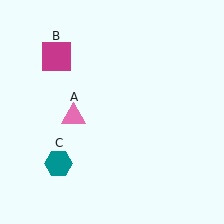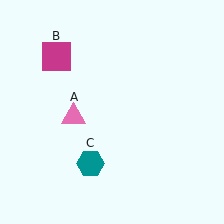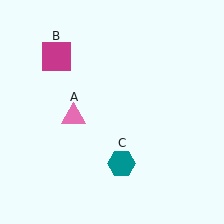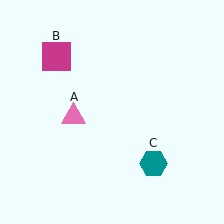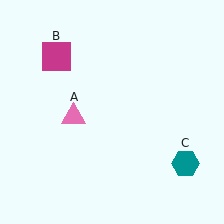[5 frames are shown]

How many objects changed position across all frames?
1 object changed position: teal hexagon (object C).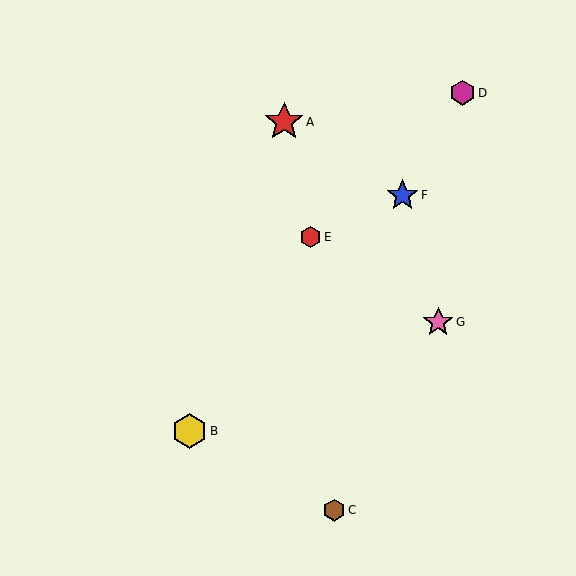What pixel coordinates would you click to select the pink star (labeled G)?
Click at (438, 322) to select the pink star G.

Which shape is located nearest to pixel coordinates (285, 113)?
The red star (labeled A) at (284, 122) is nearest to that location.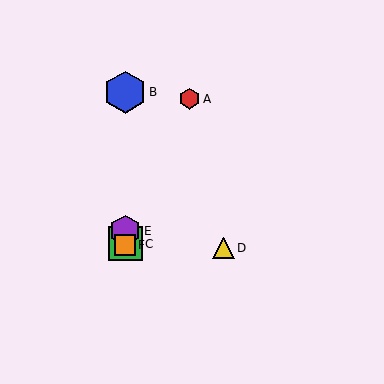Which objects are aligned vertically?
Objects B, C, E, F are aligned vertically.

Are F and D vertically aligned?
No, F is at x≈125 and D is at x≈224.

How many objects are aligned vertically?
4 objects (B, C, E, F) are aligned vertically.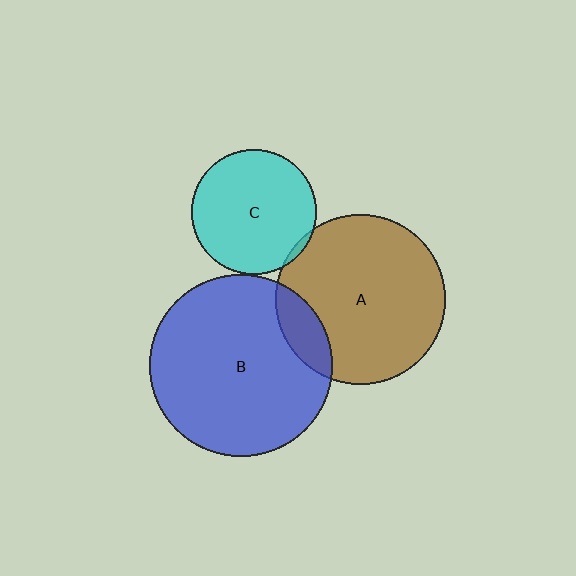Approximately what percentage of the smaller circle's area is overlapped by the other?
Approximately 5%.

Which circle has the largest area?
Circle B (blue).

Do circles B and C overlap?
Yes.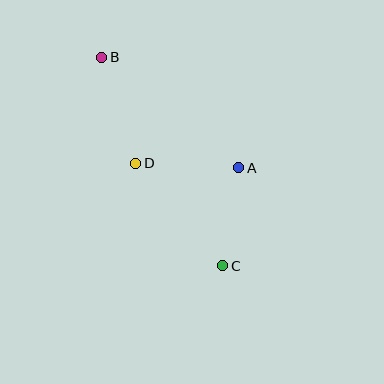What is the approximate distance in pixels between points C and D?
The distance between C and D is approximately 135 pixels.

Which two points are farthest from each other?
Points B and C are farthest from each other.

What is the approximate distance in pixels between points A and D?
The distance between A and D is approximately 103 pixels.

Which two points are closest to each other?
Points A and C are closest to each other.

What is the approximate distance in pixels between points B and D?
The distance between B and D is approximately 111 pixels.